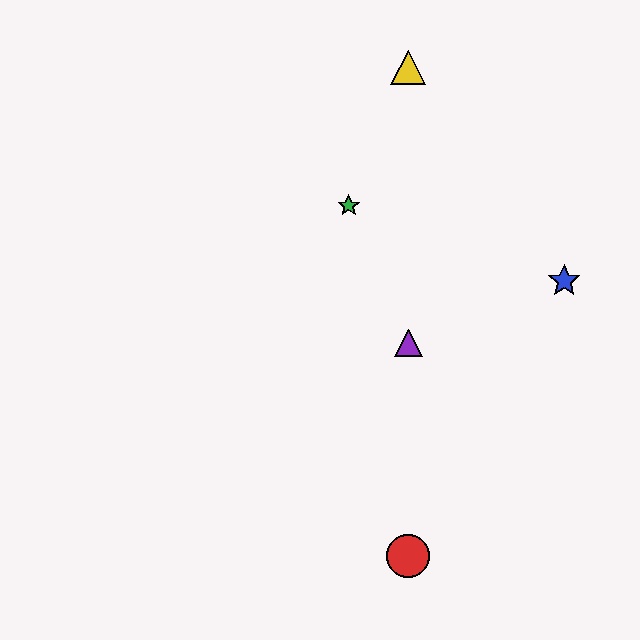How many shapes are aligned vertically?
3 shapes (the red circle, the yellow triangle, the purple triangle) are aligned vertically.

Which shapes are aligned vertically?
The red circle, the yellow triangle, the purple triangle are aligned vertically.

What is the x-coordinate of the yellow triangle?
The yellow triangle is at x≈408.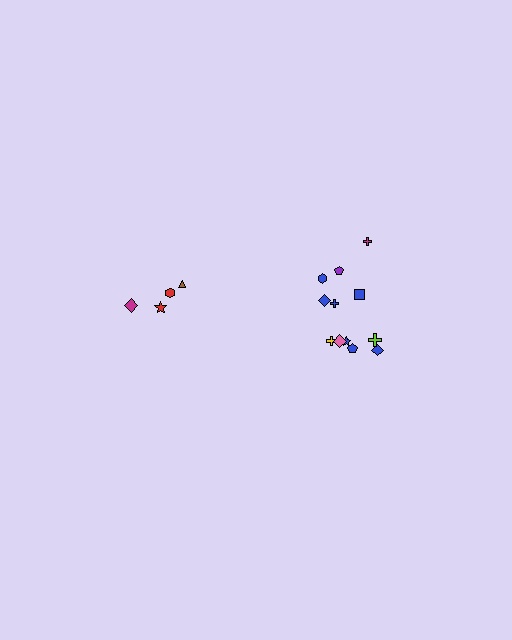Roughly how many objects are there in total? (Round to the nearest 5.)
Roughly 15 objects in total.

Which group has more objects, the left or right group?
The right group.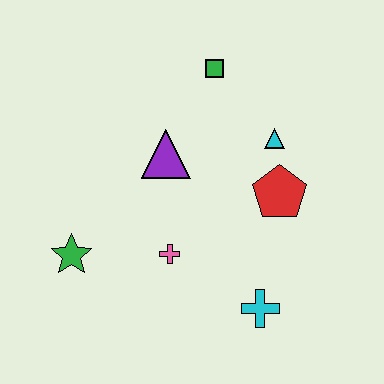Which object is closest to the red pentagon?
The cyan triangle is closest to the red pentagon.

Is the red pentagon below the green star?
No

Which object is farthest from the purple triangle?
The cyan cross is farthest from the purple triangle.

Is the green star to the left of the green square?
Yes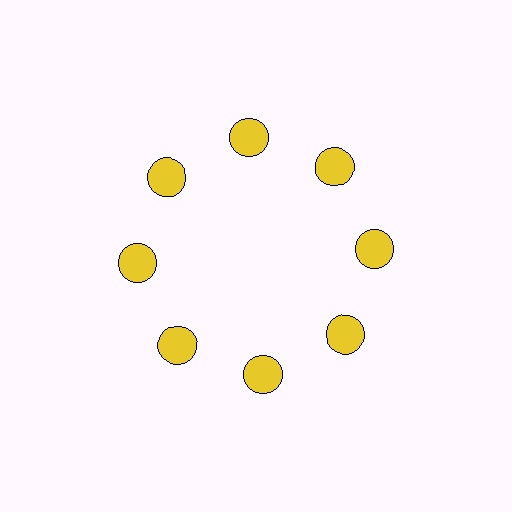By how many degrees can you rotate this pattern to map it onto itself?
The pattern maps onto itself every 45 degrees of rotation.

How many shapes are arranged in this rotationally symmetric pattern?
There are 8 shapes, arranged in 8 groups of 1.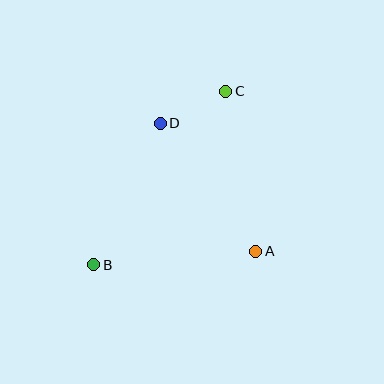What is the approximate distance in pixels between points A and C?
The distance between A and C is approximately 163 pixels.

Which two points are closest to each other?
Points C and D are closest to each other.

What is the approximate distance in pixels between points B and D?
The distance between B and D is approximately 156 pixels.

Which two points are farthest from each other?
Points B and C are farthest from each other.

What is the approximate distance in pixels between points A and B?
The distance between A and B is approximately 162 pixels.